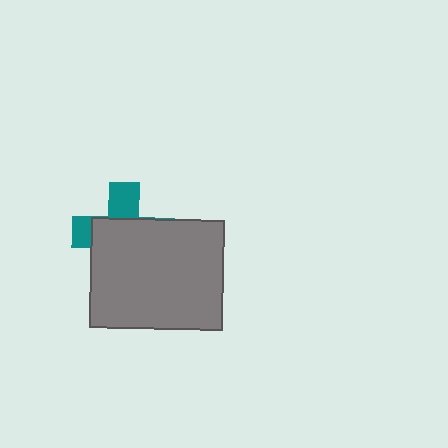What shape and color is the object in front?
The object in front is a gray rectangle.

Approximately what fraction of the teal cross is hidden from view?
Roughly 68% of the teal cross is hidden behind the gray rectangle.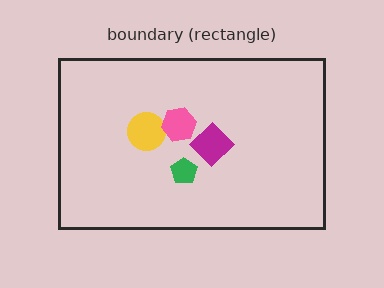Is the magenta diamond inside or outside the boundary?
Inside.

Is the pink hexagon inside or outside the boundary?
Inside.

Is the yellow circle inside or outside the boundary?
Inside.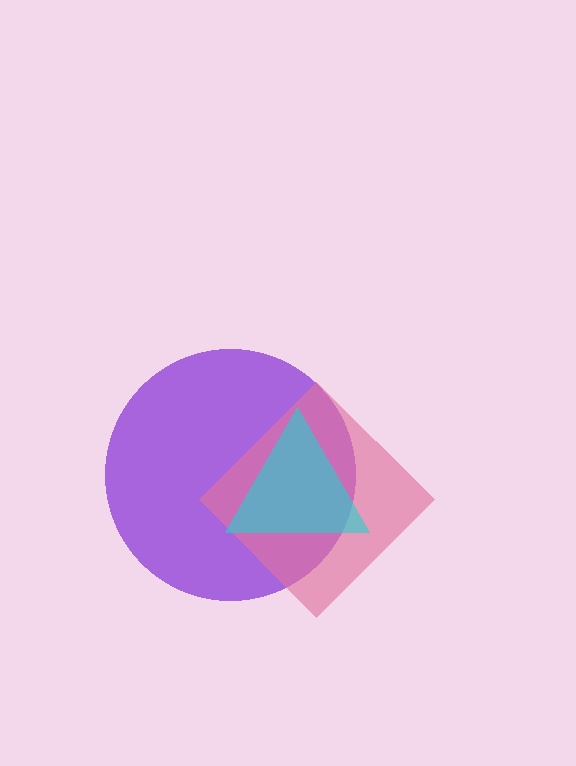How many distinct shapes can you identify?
There are 3 distinct shapes: a purple circle, a pink diamond, a cyan triangle.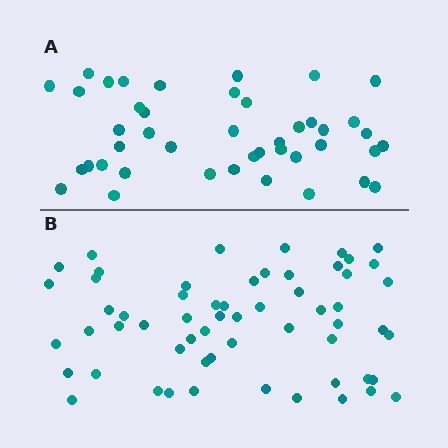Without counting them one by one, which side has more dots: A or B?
Region B (the bottom region) has more dots.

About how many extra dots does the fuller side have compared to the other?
Region B has approximately 15 more dots than region A.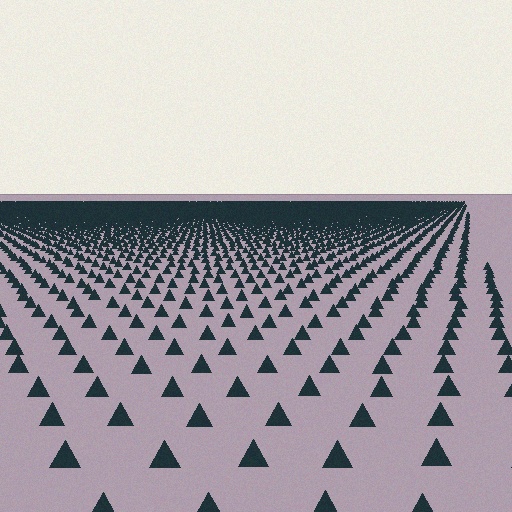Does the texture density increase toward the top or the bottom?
Density increases toward the top.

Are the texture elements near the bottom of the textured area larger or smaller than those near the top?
Larger. Near the bottom, elements are closer to the viewer and appear at a bigger on-screen size.